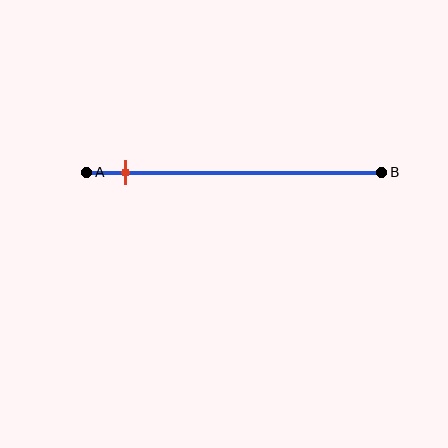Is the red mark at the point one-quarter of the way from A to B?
No, the mark is at about 15% from A, not at the 25% one-quarter point.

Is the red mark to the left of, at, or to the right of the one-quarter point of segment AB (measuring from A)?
The red mark is to the left of the one-quarter point of segment AB.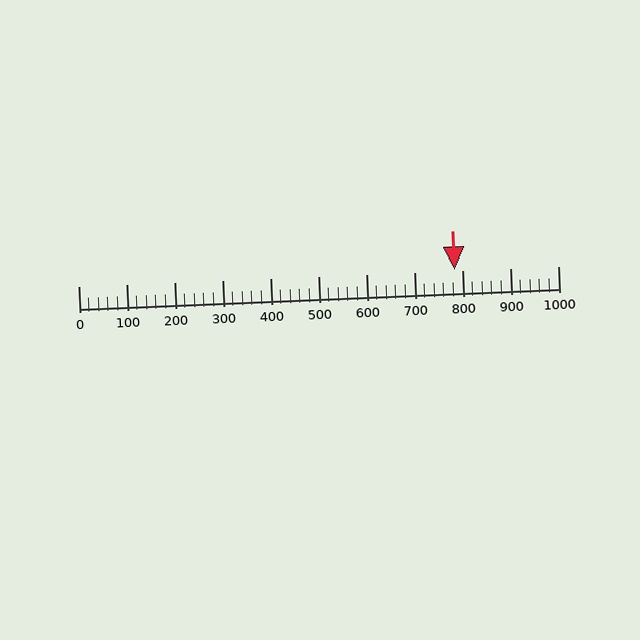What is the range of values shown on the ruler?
The ruler shows values from 0 to 1000.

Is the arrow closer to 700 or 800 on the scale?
The arrow is closer to 800.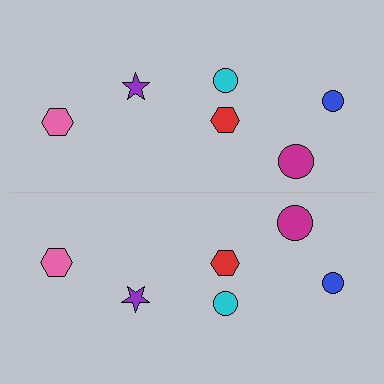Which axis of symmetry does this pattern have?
The pattern has a horizontal axis of symmetry running through the center of the image.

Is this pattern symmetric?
Yes, this pattern has bilateral (reflection) symmetry.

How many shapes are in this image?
There are 12 shapes in this image.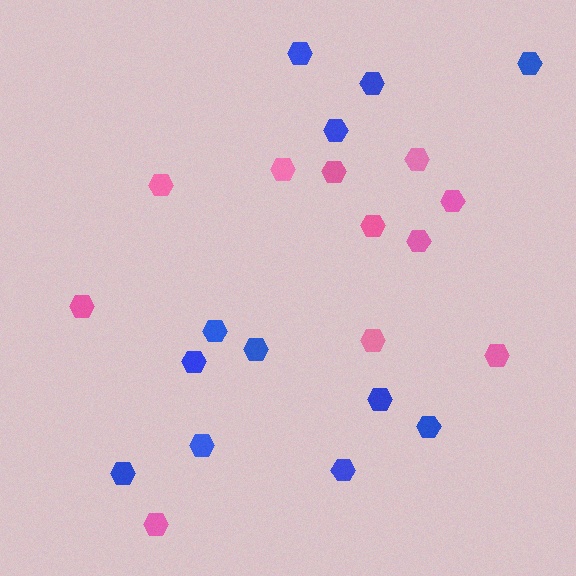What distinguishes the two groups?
There are 2 groups: one group of pink hexagons (11) and one group of blue hexagons (12).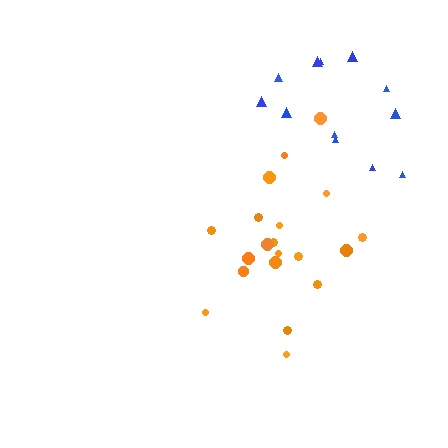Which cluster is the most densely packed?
Orange.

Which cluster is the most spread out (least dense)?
Blue.